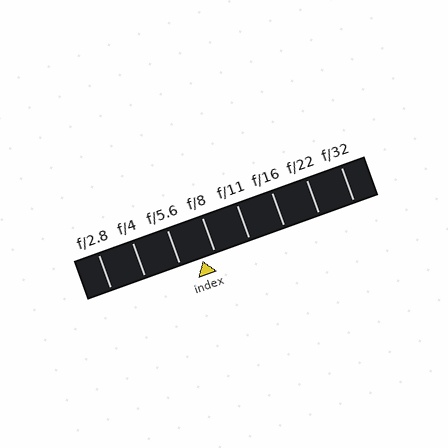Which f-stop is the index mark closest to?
The index mark is closest to f/8.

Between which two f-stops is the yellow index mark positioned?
The index mark is between f/5.6 and f/8.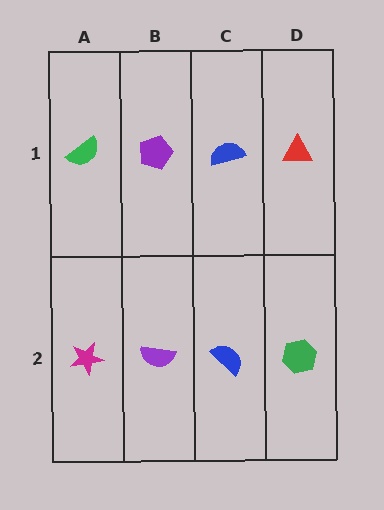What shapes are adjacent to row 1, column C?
A blue semicircle (row 2, column C), a purple pentagon (row 1, column B), a red triangle (row 1, column D).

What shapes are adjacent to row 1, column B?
A purple semicircle (row 2, column B), a green semicircle (row 1, column A), a blue semicircle (row 1, column C).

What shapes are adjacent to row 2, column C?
A blue semicircle (row 1, column C), a purple semicircle (row 2, column B), a green hexagon (row 2, column D).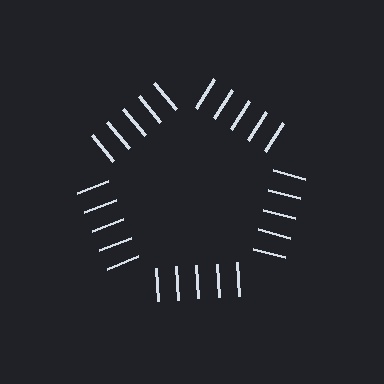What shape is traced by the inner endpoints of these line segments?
An illusory pentagon — the line segments terminate on its edges but no continuous stroke is drawn.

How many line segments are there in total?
25 — 5 along each of the 5 edges.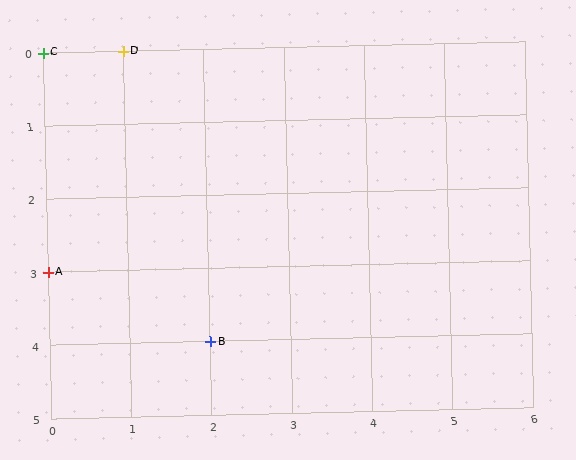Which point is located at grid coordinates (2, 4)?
Point B is at (2, 4).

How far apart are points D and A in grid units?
Points D and A are 1 column and 3 rows apart (about 3.2 grid units diagonally).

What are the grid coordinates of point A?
Point A is at grid coordinates (0, 3).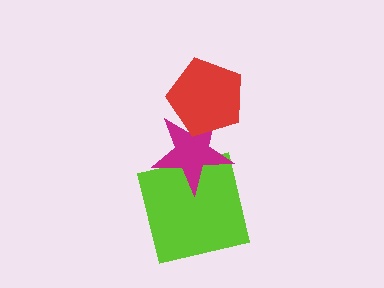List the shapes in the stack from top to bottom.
From top to bottom: the red pentagon, the magenta star, the lime square.